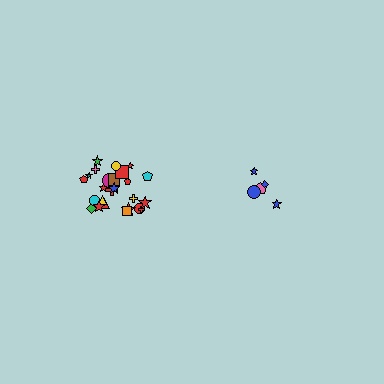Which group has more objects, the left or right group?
The left group.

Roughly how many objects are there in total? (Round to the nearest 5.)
Roughly 30 objects in total.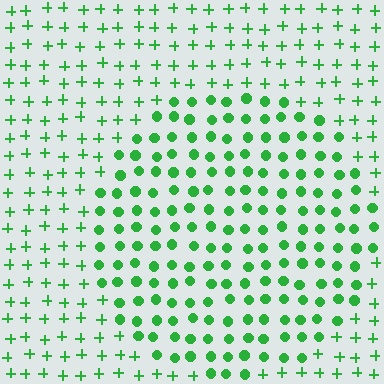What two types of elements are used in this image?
The image uses circles inside the circle region and plus signs outside it.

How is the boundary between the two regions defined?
The boundary is defined by a change in element shape: circles inside vs. plus signs outside. All elements share the same color and spacing.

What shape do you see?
I see a circle.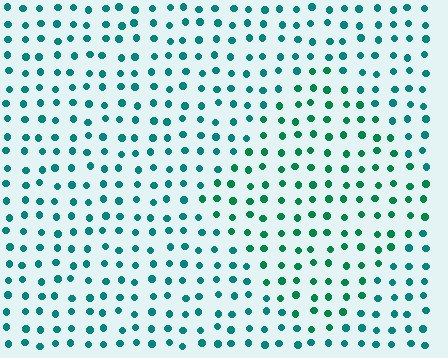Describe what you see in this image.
The image is filled with small teal elements in a uniform arrangement. A diamond-shaped region is visible where the elements are tinted to a slightly different hue, forming a subtle color boundary.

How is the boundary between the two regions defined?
The boundary is defined purely by a slight shift in hue (about 26 degrees). Spacing, size, and orientation are identical on both sides.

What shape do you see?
I see a diamond.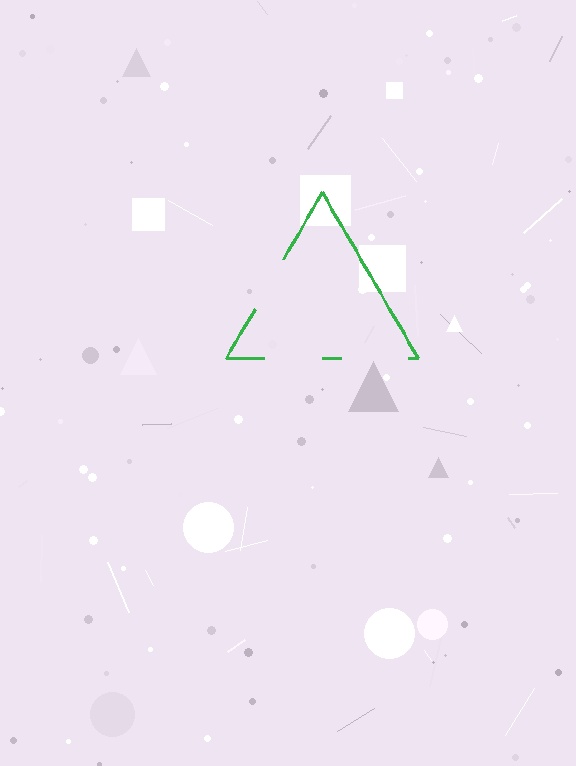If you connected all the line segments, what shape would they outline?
They would outline a triangle.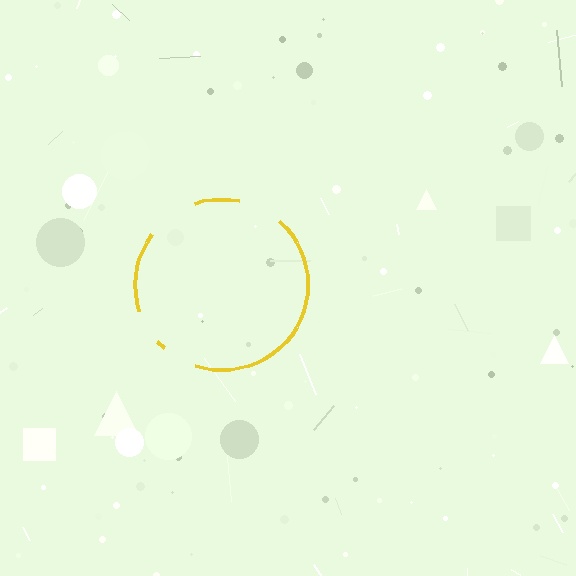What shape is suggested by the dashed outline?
The dashed outline suggests a circle.